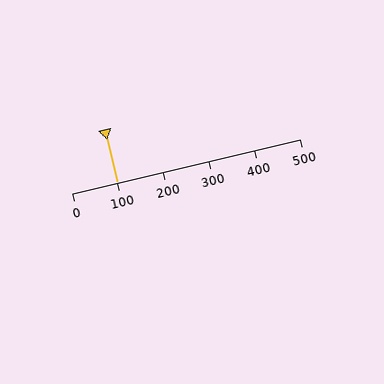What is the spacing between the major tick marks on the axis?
The major ticks are spaced 100 apart.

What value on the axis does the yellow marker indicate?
The marker indicates approximately 100.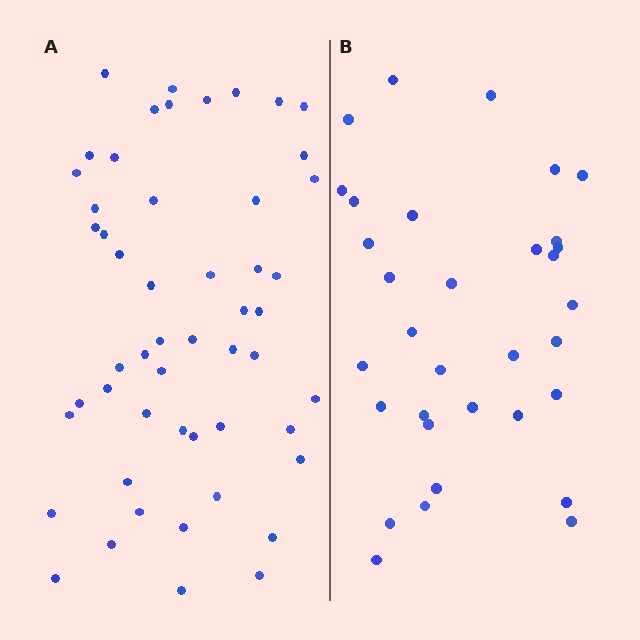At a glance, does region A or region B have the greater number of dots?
Region A (the left region) has more dots.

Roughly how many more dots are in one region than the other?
Region A has approximately 20 more dots than region B.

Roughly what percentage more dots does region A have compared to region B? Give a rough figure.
About 60% more.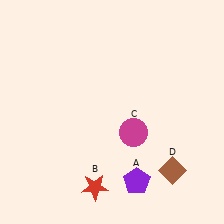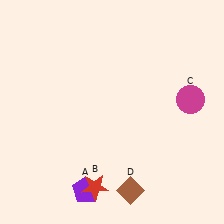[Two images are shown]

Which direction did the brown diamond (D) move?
The brown diamond (D) moved left.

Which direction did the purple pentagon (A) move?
The purple pentagon (A) moved left.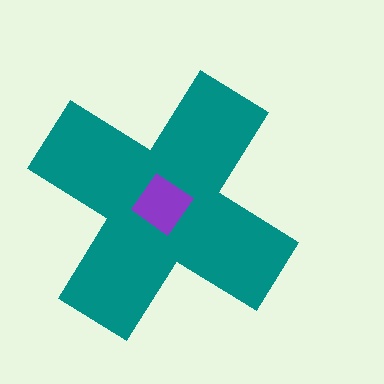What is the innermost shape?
The purple diamond.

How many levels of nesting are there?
2.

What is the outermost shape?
The teal cross.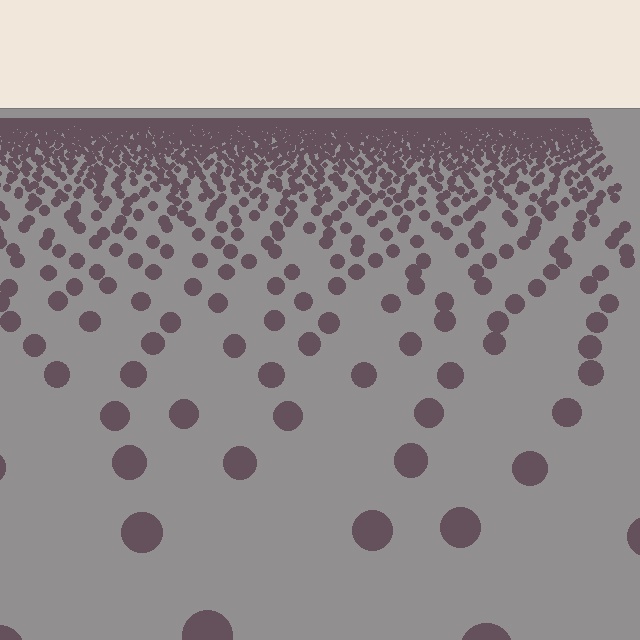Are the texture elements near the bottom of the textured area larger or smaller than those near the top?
Larger. Near the bottom, elements are closer to the viewer and appear at a bigger on-screen size.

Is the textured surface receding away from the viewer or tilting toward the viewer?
The surface is receding away from the viewer. Texture elements get smaller and denser toward the top.